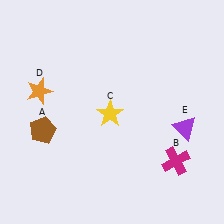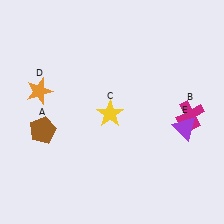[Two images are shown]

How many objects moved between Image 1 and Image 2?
1 object moved between the two images.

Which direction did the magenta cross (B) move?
The magenta cross (B) moved up.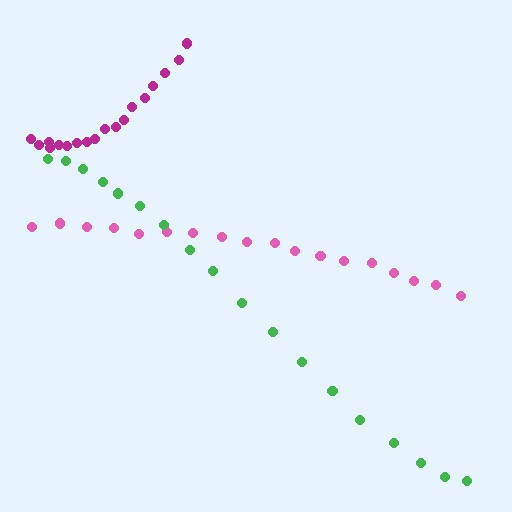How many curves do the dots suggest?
There are 3 distinct paths.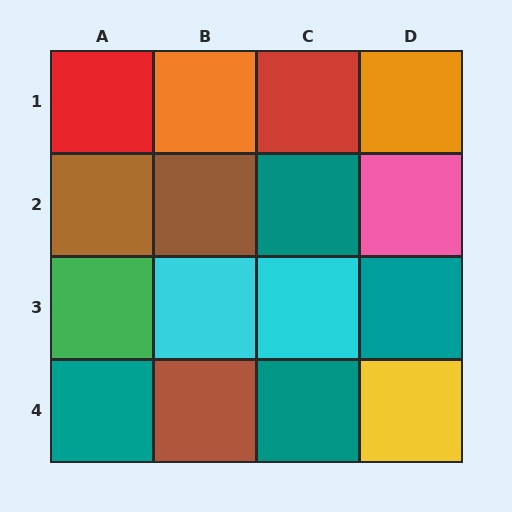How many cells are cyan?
2 cells are cyan.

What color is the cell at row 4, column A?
Teal.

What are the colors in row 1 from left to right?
Red, orange, red, orange.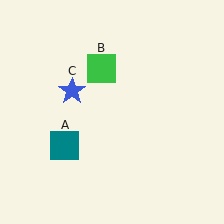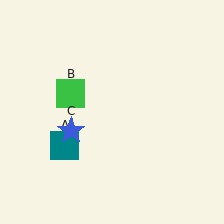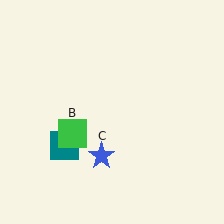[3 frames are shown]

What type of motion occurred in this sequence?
The green square (object B), blue star (object C) rotated counterclockwise around the center of the scene.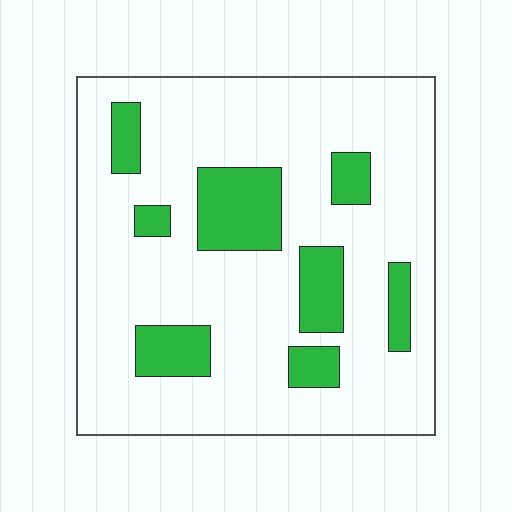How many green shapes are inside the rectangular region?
8.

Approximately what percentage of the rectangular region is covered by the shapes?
Approximately 20%.